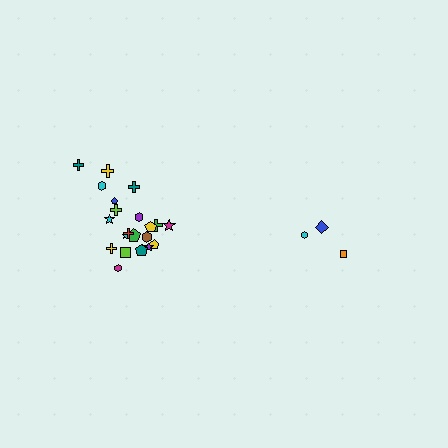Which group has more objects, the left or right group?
The left group.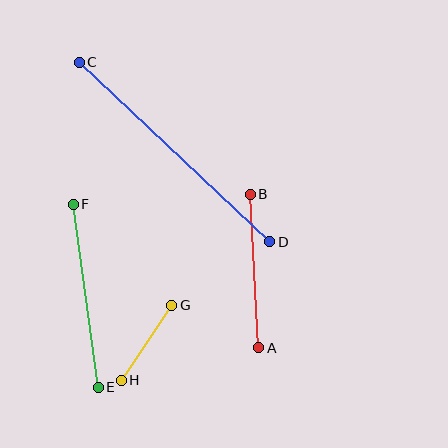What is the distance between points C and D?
The distance is approximately 262 pixels.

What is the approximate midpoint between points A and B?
The midpoint is at approximately (255, 271) pixels.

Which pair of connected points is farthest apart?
Points C and D are farthest apart.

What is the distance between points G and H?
The distance is approximately 90 pixels.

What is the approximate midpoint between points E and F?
The midpoint is at approximately (86, 296) pixels.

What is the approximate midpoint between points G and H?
The midpoint is at approximately (146, 343) pixels.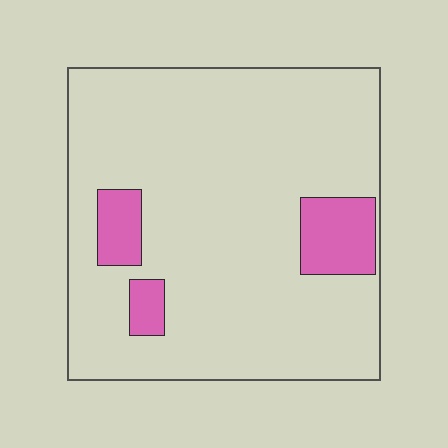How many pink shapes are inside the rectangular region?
3.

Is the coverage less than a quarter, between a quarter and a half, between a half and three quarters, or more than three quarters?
Less than a quarter.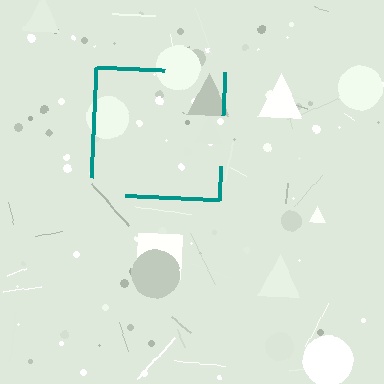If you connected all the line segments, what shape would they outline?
They would outline a square.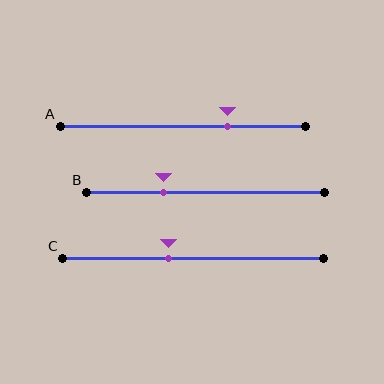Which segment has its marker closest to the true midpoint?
Segment C has its marker closest to the true midpoint.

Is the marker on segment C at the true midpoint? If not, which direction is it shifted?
No, the marker on segment C is shifted to the left by about 10% of the segment length.